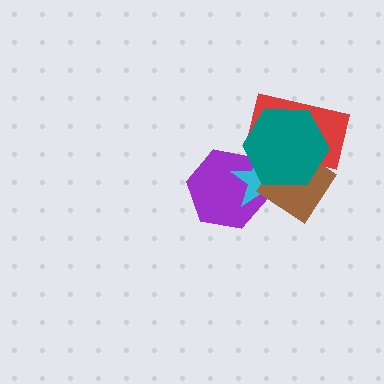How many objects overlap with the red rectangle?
3 objects overlap with the red rectangle.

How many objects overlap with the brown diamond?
4 objects overlap with the brown diamond.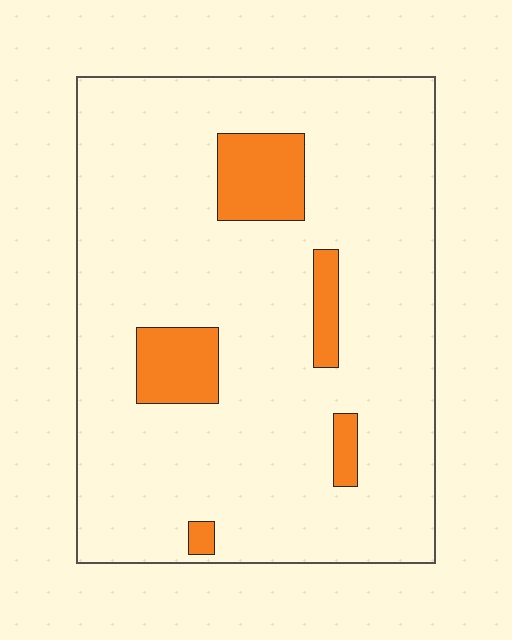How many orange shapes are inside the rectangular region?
5.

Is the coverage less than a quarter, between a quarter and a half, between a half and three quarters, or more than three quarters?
Less than a quarter.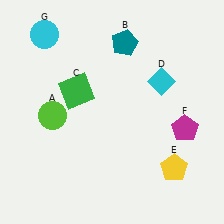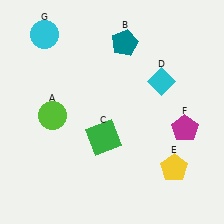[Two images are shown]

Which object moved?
The green square (C) moved down.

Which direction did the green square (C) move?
The green square (C) moved down.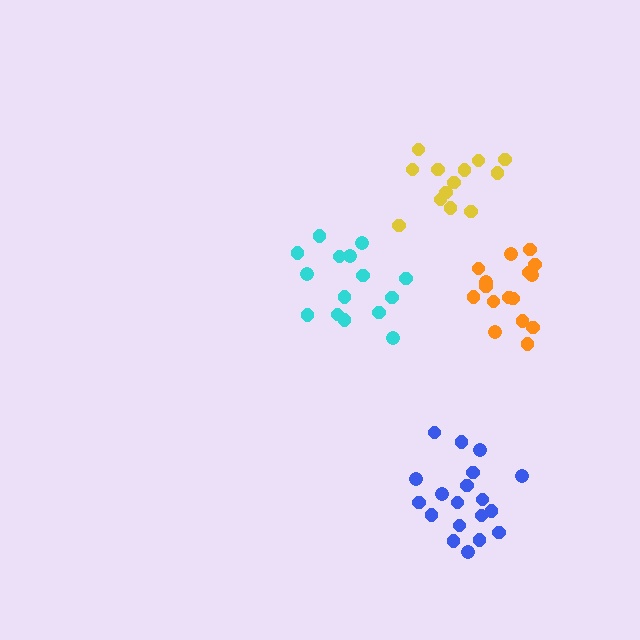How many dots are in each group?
Group 1: 13 dots, Group 2: 19 dots, Group 3: 16 dots, Group 4: 15 dots (63 total).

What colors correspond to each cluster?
The clusters are colored: yellow, blue, orange, cyan.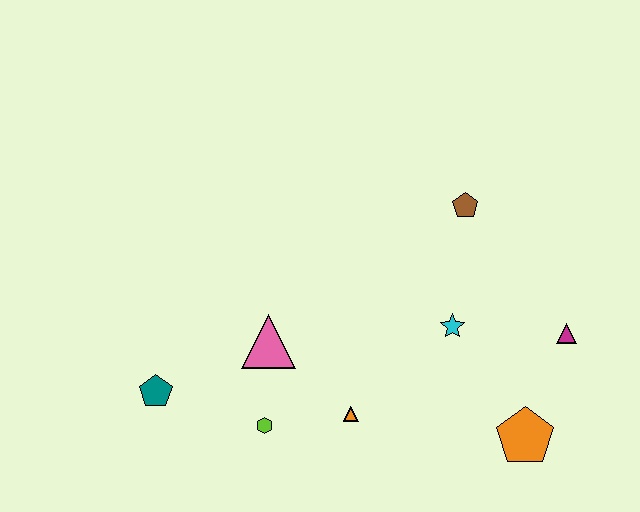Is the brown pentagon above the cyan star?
Yes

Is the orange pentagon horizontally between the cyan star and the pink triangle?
No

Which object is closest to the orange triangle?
The lime hexagon is closest to the orange triangle.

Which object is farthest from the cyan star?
The teal pentagon is farthest from the cyan star.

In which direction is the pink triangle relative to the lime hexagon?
The pink triangle is above the lime hexagon.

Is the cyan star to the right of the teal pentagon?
Yes